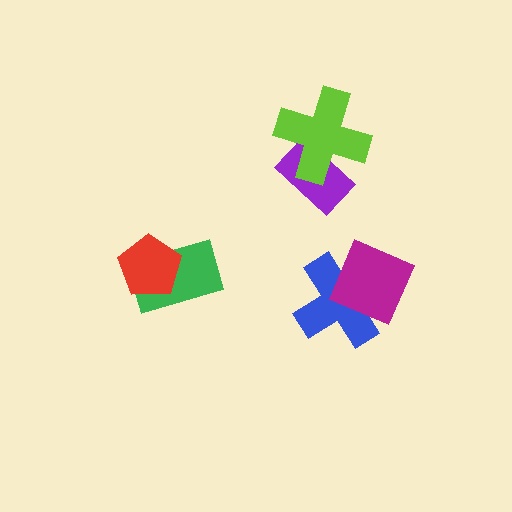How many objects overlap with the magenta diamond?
1 object overlaps with the magenta diamond.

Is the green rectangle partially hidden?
Yes, it is partially covered by another shape.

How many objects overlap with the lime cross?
1 object overlaps with the lime cross.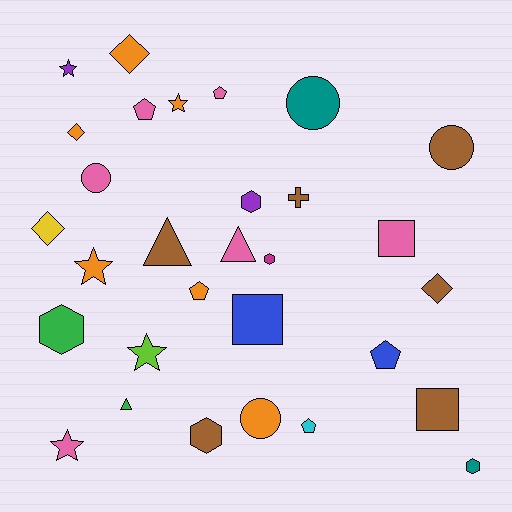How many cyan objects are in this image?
There is 1 cyan object.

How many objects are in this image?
There are 30 objects.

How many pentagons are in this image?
There are 5 pentagons.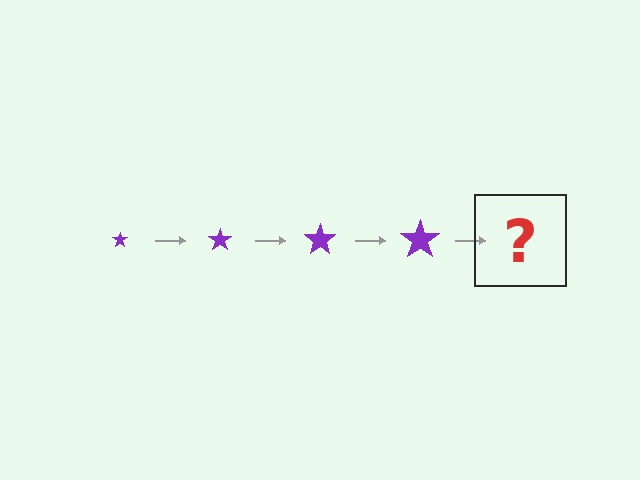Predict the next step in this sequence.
The next step is a purple star, larger than the previous one.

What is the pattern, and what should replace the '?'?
The pattern is that the star gets progressively larger each step. The '?' should be a purple star, larger than the previous one.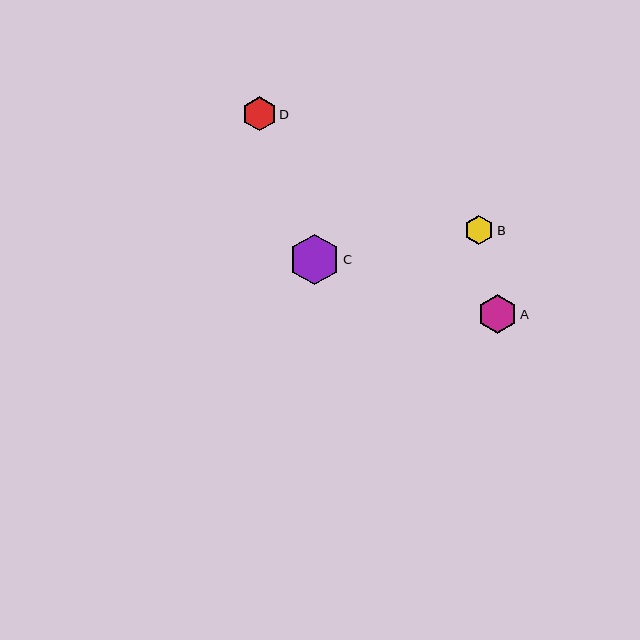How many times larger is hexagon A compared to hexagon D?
Hexagon A is approximately 1.1 times the size of hexagon D.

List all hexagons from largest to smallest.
From largest to smallest: C, A, D, B.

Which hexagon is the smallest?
Hexagon B is the smallest with a size of approximately 30 pixels.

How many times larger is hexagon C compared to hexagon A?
Hexagon C is approximately 1.3 times the size of hexagon A.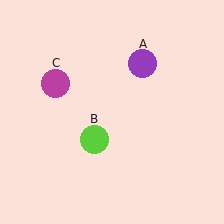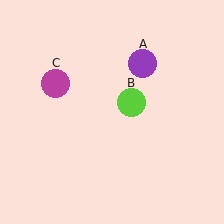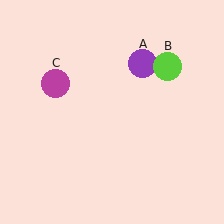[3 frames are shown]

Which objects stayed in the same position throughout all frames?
Purple circle (object A) and magenta circle (object C) remained stationary.